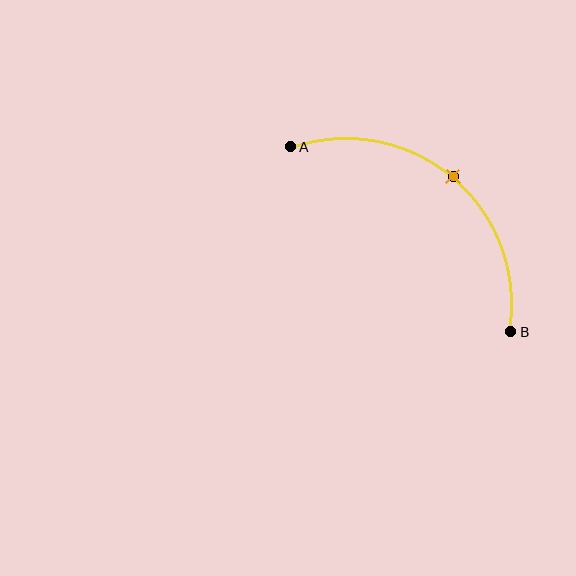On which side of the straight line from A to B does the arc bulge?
The arc bulges above and to the right of the straight line connecting A and B.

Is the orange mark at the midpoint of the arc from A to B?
Yes. The orange mark lies on the arc at equal arc-length from both A and B — it is the arc midpoint.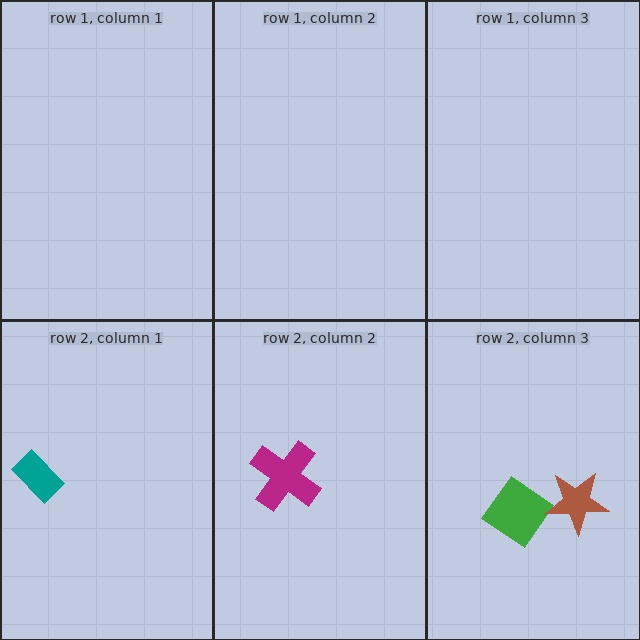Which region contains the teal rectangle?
The row 2, column 1 region.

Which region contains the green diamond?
The row 2, column 3 region.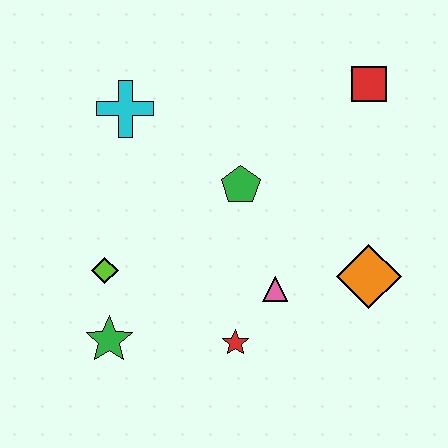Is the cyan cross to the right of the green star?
Yes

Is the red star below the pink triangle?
Yes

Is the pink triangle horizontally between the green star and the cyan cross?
No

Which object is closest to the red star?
The pink triangle is closest to the red star.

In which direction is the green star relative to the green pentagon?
The green star is below the green pentagon.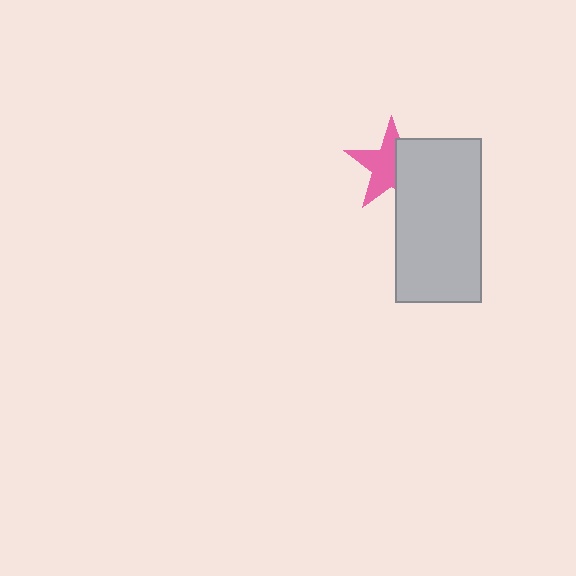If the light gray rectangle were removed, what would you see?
You would see the complete pink star.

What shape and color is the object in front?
The object in front is a light gray rectangle.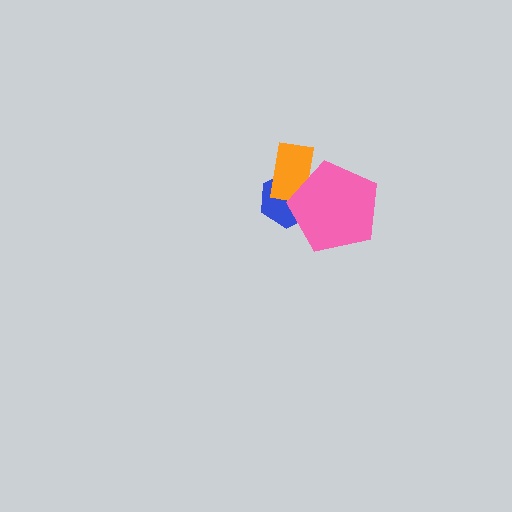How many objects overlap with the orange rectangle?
2 objects overlap with the orange rectangle.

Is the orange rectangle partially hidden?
Yes, it is partially covered by another shape.